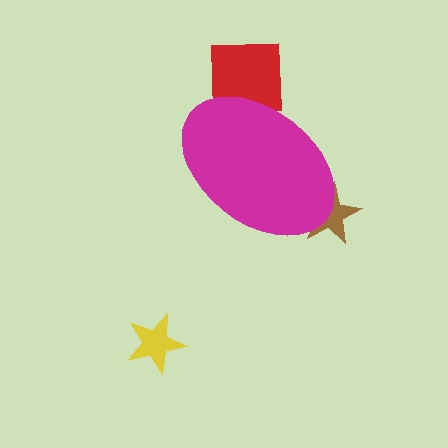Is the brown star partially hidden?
Yes, the brown star is partially hidden behind the magenta ellipse.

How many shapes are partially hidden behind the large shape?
2 shapes are partially hidden.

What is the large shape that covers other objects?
A magenta ellipse.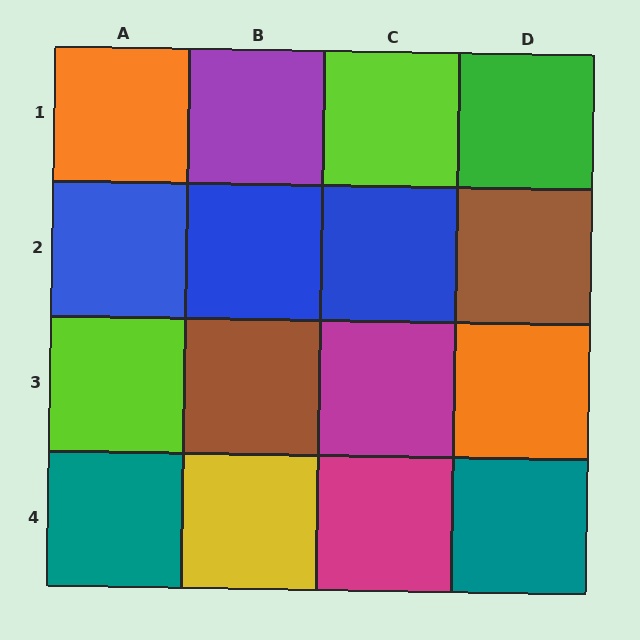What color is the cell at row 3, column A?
Lime.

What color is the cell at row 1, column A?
Orange.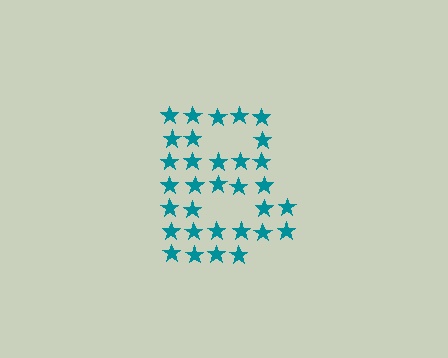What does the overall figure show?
The overall figure shows the letter B.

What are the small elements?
The small elements are stars.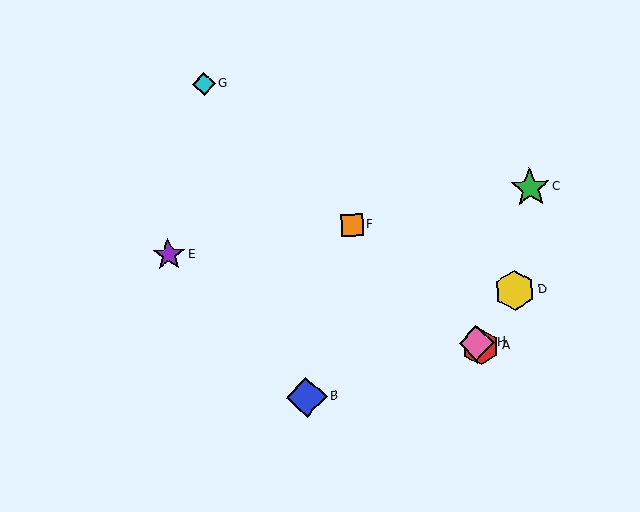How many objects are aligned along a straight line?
4 objects (A, F, G, H) are aligned along a straight line.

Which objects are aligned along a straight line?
Objects A, F, G, H are aligned along a straight line.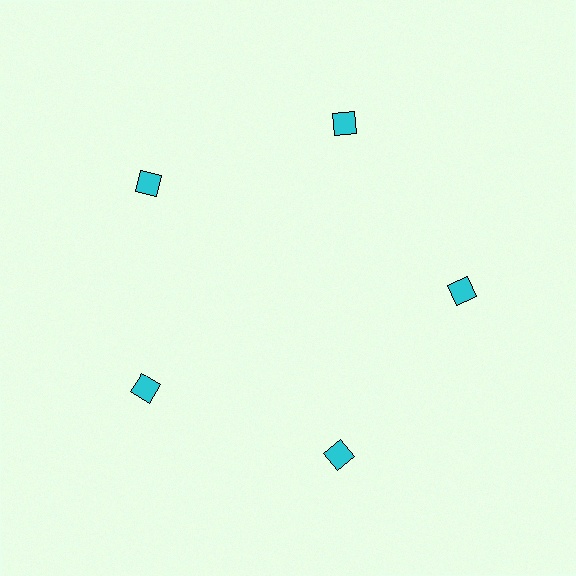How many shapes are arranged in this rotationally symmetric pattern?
There are 5 shapes, arranged in 5 groups of 1.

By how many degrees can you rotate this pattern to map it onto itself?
The pattern maps onto itself every 72 degrees of rotation.